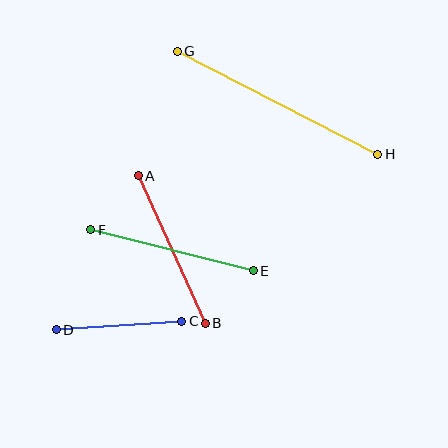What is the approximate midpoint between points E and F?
The midpoint is at approximately (172, 250) pixels.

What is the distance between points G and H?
The distance is approximately 225 pixels.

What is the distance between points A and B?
The distance is approximately 162 pixels.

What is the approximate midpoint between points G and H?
The midpoint is at approximately (278, 103) pixels.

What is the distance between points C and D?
The distance is approximately 126 pixels.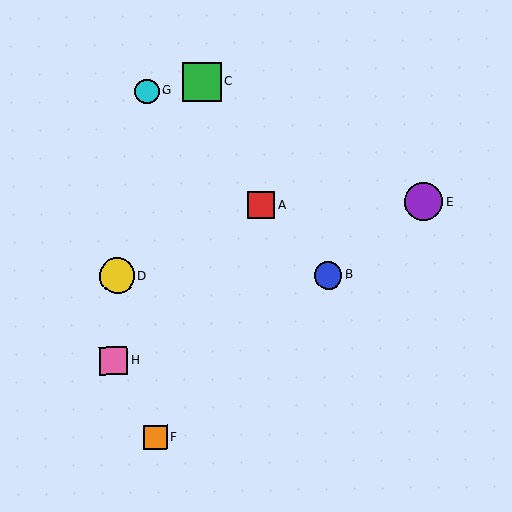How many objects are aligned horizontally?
2 objects (A, E) are aligned horizontally.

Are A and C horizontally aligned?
No, A is at y≈205 and C is at y≈82.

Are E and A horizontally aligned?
Yes, both are at y≈202.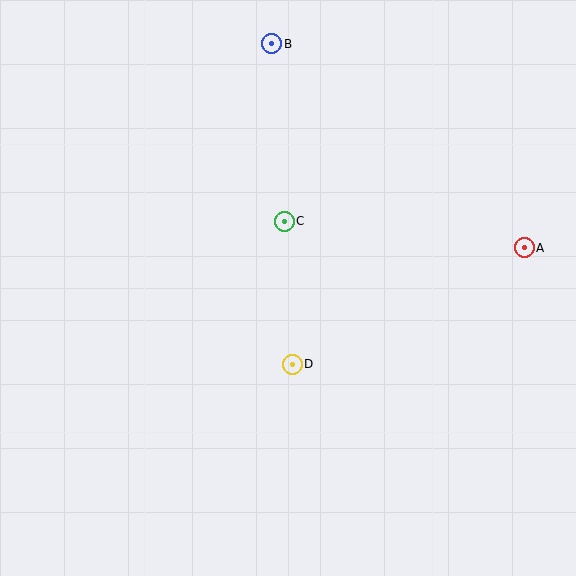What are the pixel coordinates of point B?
Point B is at (272, 44).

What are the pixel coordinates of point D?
Point D is at (292, 364).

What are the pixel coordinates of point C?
Point C is at (284, 221).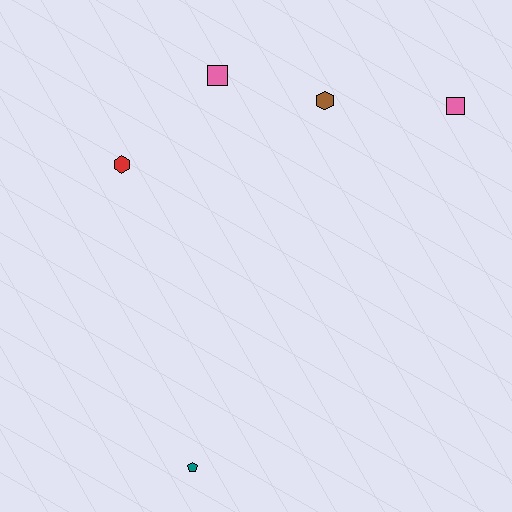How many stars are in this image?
There are no stars.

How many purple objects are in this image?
There are no purple objects.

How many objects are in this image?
There are 5 objects.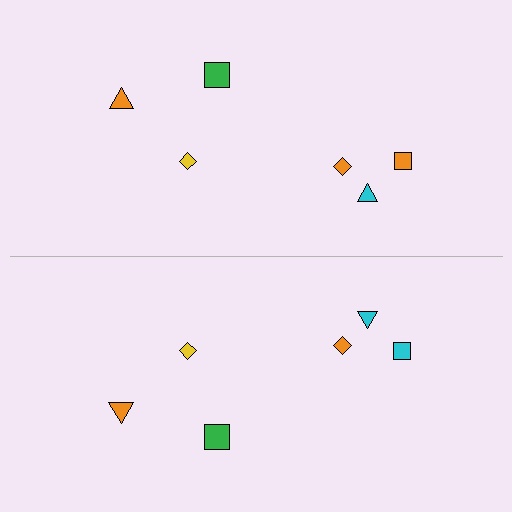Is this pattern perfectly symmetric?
No, the pattern is not perfectly symmetric. The cyan square on the bottom side breaks the symmetry — its mirror counterpart is orange.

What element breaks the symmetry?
The cyan square on the bottom side breaks the symmetry — its mirror counterpart is orange.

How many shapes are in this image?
There are 12 shapes in this image.